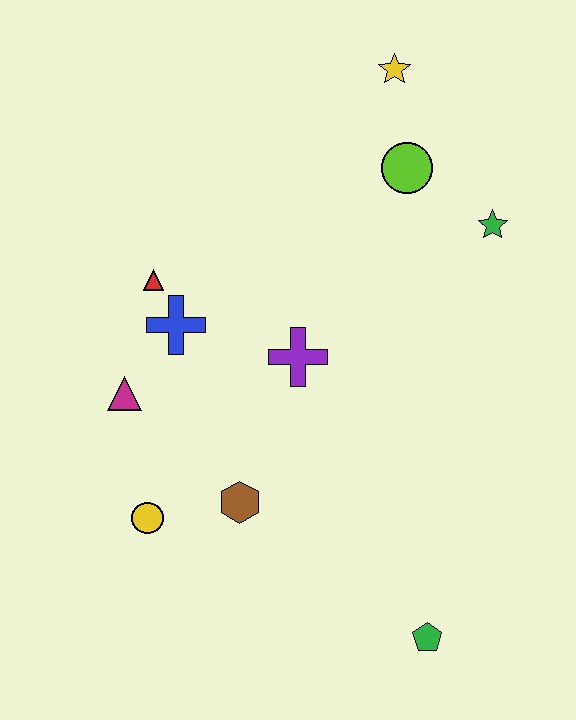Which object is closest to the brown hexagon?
The yellow circle is closest to the brown hexagon.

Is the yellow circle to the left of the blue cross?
Yes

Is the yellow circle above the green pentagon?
Yes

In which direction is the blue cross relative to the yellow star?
The blue cross is below the yellow star.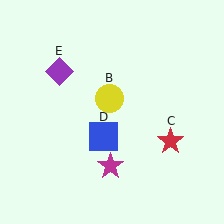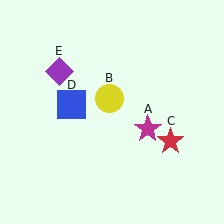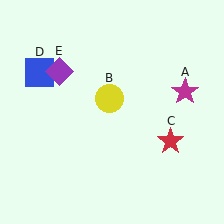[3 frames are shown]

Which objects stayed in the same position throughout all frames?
Yellow circle (object B) and red star (object C) and purple diamond (object E) remained stationary.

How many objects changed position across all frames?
2 objects changed position: magenta star (object A), blue square (object D).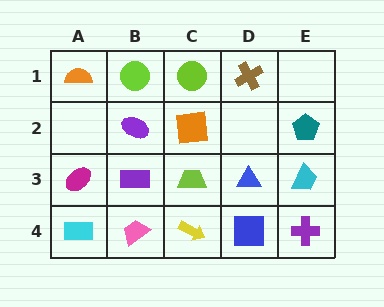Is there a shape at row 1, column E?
No, that cell is empty.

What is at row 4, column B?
A pink trapezoid.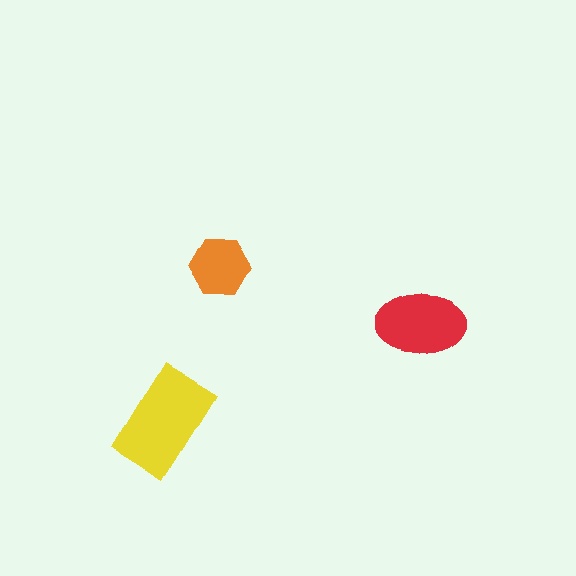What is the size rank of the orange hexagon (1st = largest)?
3rd.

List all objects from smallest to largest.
The orange hexagon, the red ellipse, the yellow rectangle.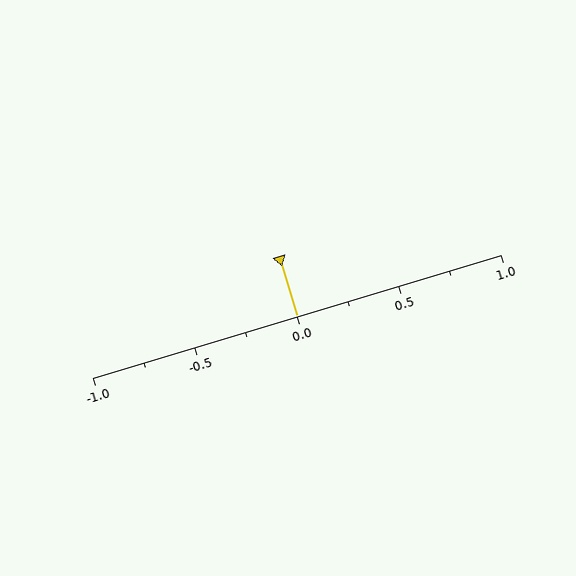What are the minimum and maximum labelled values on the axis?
The axis runs from -1.0 to 1.0.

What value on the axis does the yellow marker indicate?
The marker indicates approximately 0.